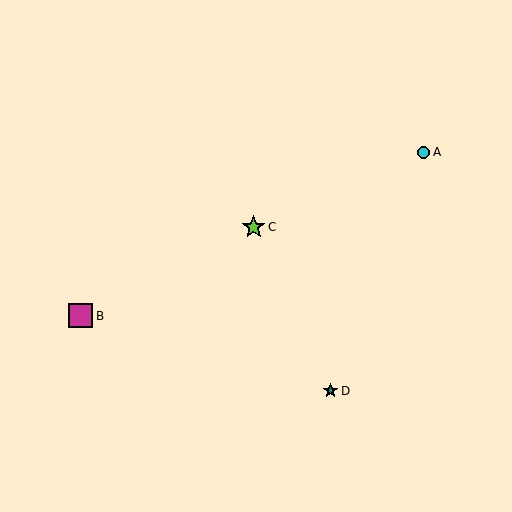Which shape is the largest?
The magenta square (labeled B) is the largest.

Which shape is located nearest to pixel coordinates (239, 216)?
The lime star (labeled C) at (254, 227) is nearest to that location.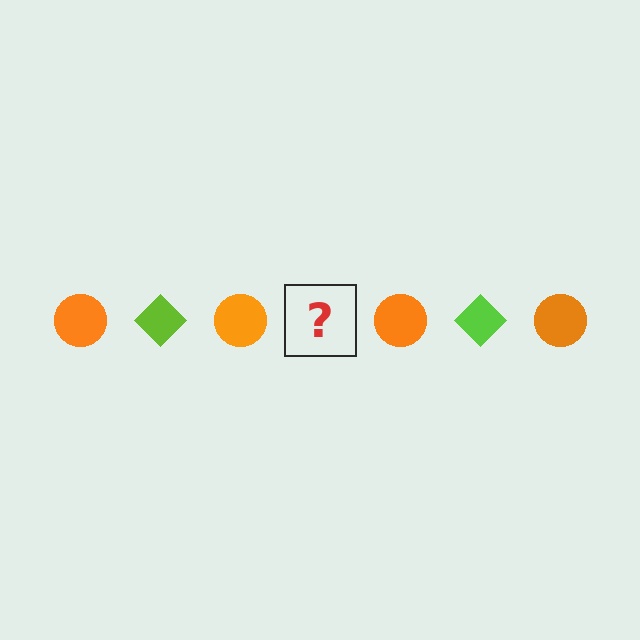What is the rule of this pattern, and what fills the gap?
The rule is that the pattern alternates between orange circle and lime diamond. The gap should be filled with a lime diamond.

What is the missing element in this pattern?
The missing element is a lime diamond.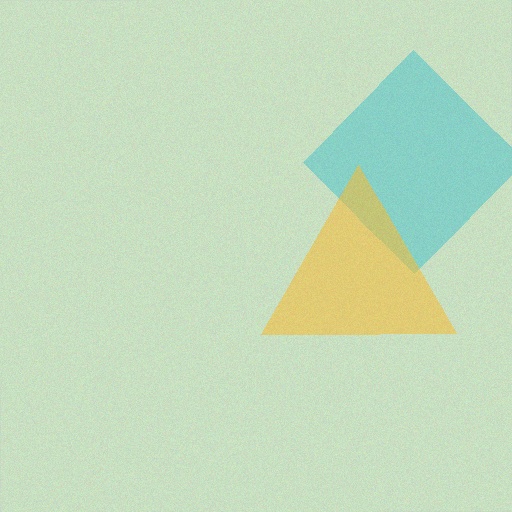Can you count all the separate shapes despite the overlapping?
Yes, there are 2 separate shapes.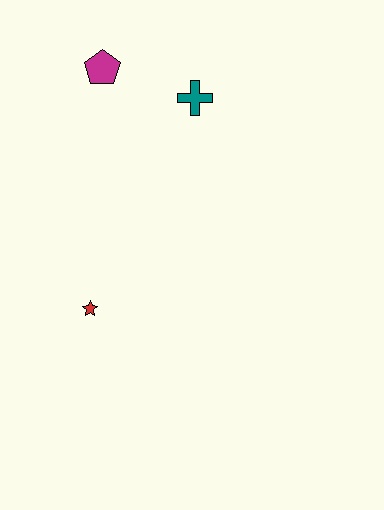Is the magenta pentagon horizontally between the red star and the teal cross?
Yes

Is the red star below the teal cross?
Yes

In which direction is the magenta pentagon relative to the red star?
The magenta pentagon is above the red star.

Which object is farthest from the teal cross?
The red star is farthest from the teal cross.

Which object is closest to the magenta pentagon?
The teal cross is closest to the magenta pentagon.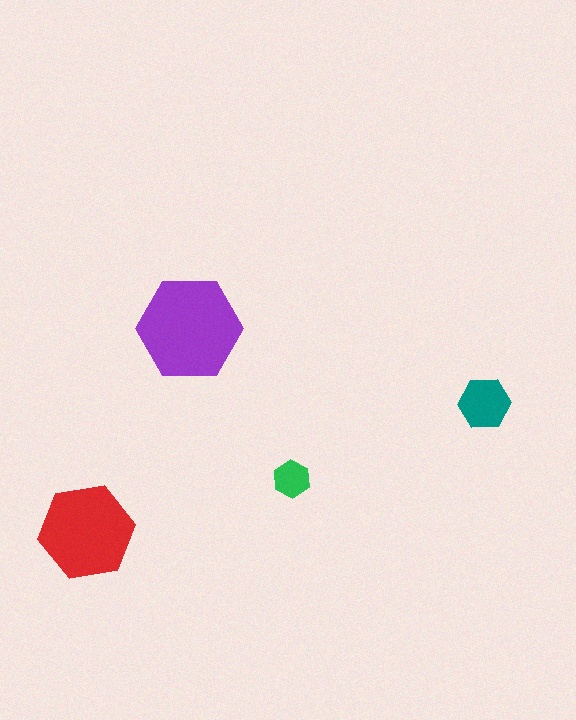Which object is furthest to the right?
The teal hexagon is rightmost.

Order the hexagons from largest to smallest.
the purple one, the red one, the teal one, the green one.